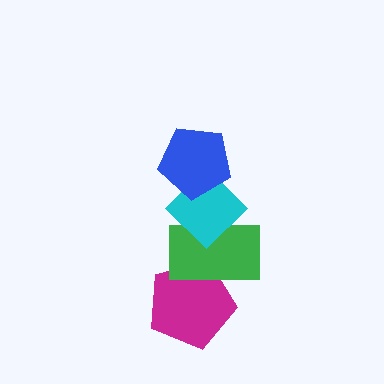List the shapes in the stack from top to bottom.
From top to bottom: the blue pentagon, the cyan diamond, the green rectangle, the magenta pentagon.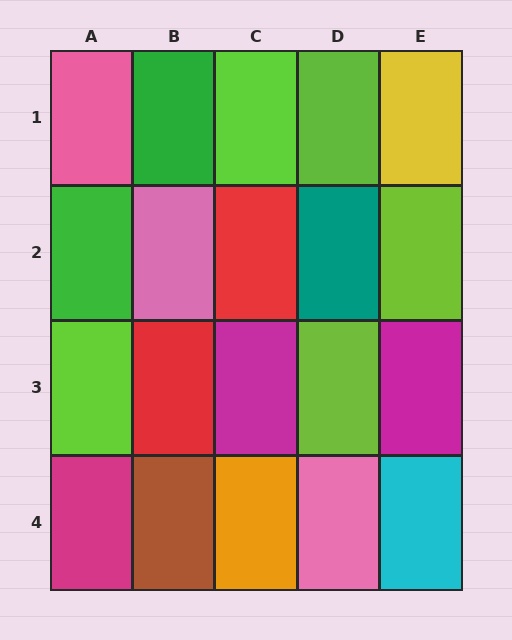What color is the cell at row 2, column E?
Lime.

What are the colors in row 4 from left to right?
Magenta, brown, orange, pink, cyan.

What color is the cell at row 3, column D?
Lime.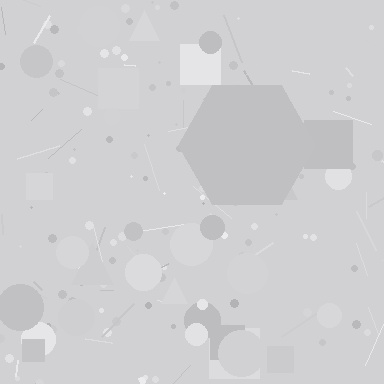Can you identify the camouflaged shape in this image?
The camouflaged shape is a hexagon.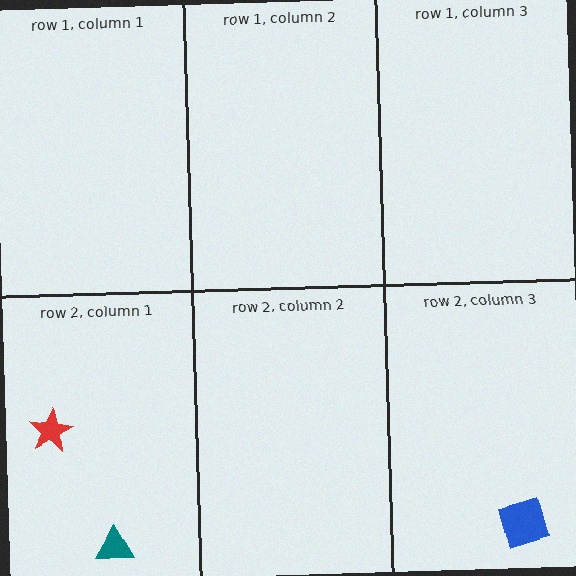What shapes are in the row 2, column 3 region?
The blue square.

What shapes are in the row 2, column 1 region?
The teal triangle, the red star.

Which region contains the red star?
The row 2, column 1 region.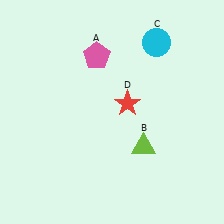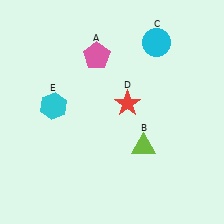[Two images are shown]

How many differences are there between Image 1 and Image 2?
There is 1 difference between the two images.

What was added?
A cyan hexagon (E) was added in Image 2.